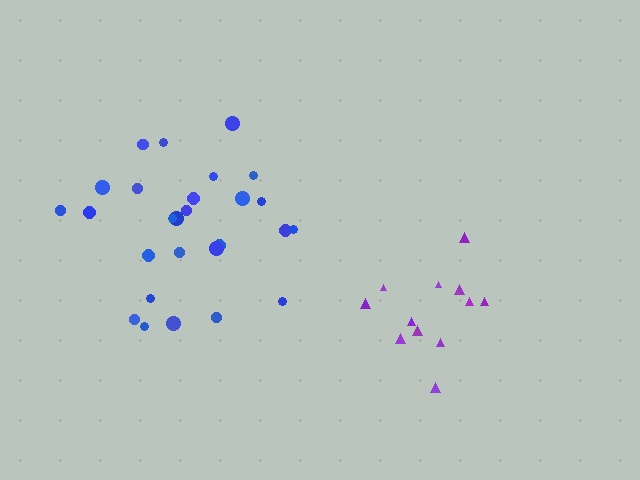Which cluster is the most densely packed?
Purple.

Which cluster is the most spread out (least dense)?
Blue.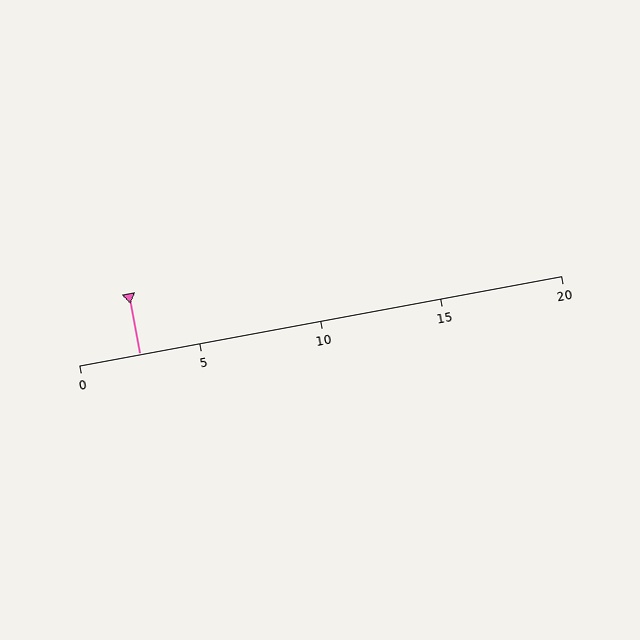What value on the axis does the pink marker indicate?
The marker indicates approximately 2.5.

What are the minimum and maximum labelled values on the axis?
The axis runs from 0 to 20.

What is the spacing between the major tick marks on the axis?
The major ticks are spaced 5 apart.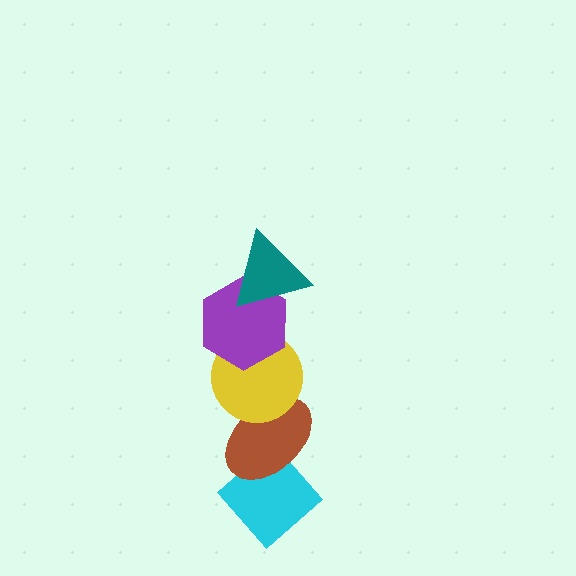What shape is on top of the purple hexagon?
The teal triangle is on top of the purple hexagon.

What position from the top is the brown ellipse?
The brown ellipse is 4th from the top.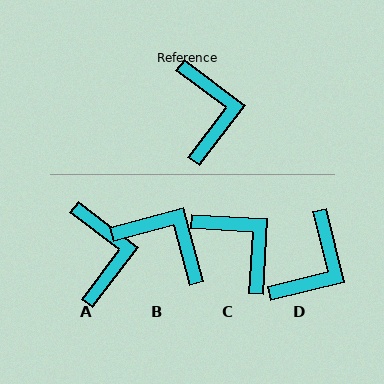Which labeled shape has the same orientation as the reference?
A.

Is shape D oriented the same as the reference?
No, it is off by about 39 degrees.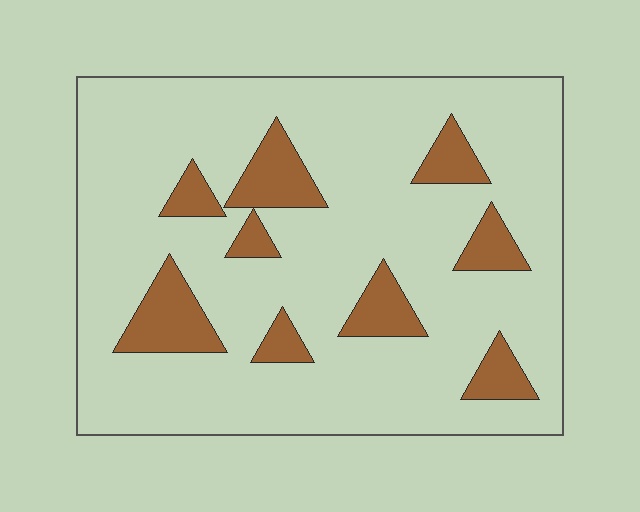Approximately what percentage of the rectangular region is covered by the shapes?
Approximately 15%.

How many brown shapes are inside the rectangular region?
9.